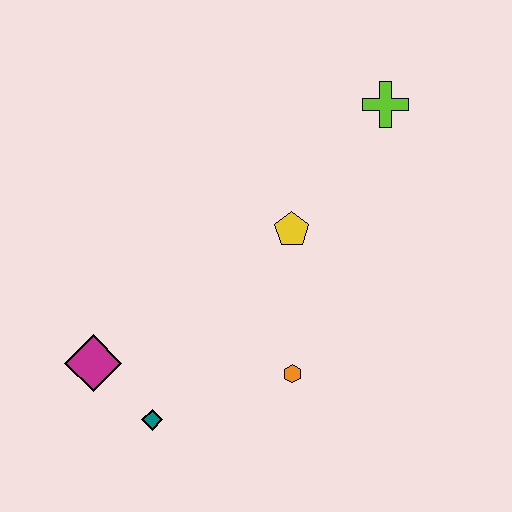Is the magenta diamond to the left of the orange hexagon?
Yes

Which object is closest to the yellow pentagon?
The orange hexagon is closest to the yellow pentagon.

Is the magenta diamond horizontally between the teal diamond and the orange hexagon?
No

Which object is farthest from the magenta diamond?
The lime cross is farthest from the magenta diamond.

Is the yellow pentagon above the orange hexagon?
Yes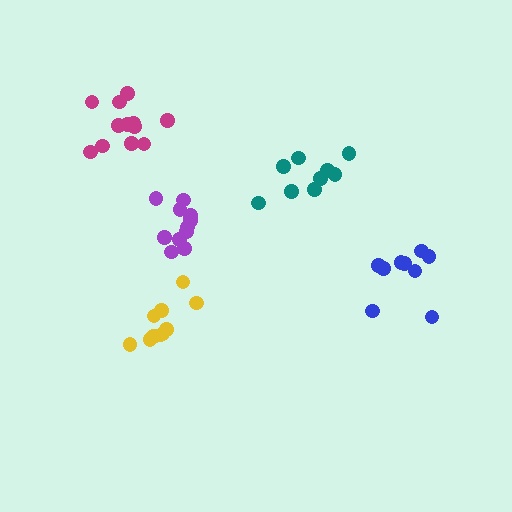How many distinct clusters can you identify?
There are 5 distinct clusters.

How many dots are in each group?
Group 1: 11 dots, Group 2: 10 dots, Group 3: 9 dots, Group 4: 12 dots, Group 5: 9 dots (51 total).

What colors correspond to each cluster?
The clusters are colored: purple, yellow, blue, magenta, teal.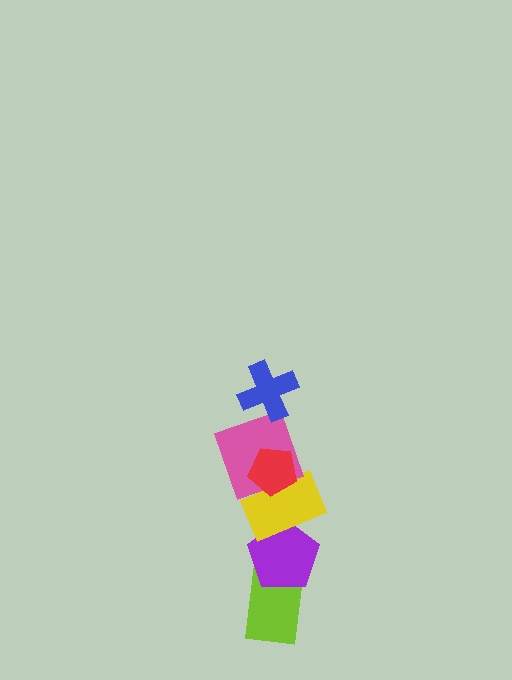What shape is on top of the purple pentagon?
The yellow rectangle is on top of the purple pentagon.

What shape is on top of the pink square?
The red pentagon is on top of the pink square.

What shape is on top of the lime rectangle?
The purple pentagon is on top of the lime rectangle.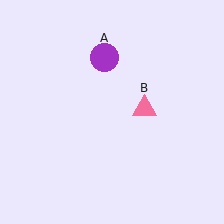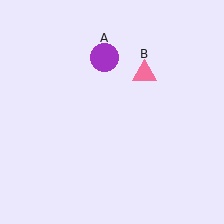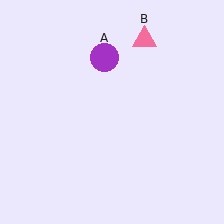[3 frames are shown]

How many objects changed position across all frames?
1 object changed position: pink triangle (object B).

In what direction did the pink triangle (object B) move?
The pink triangle (object B) moved up.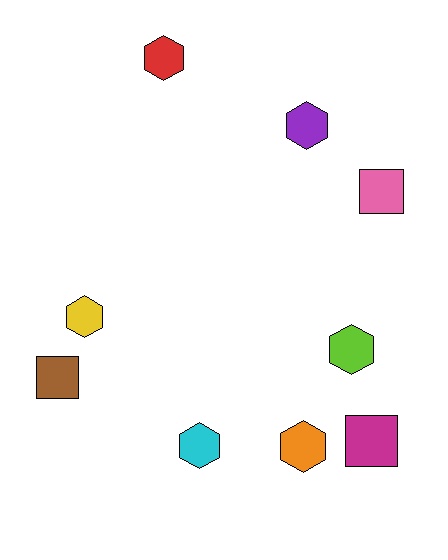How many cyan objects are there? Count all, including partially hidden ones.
There is 1 cyan object.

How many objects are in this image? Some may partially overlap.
There are 9 objects.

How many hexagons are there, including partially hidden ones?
There are 6 hexagons.